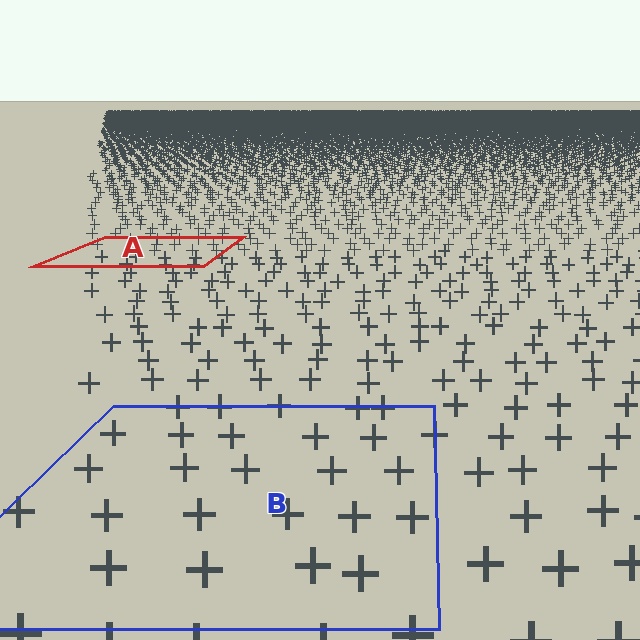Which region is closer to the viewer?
Region B is closer. The texture elements there are larger and more spread out.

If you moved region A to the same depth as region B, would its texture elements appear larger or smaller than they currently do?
They would appear larger. At a closer depth, the same texture elements are projected at a bigger on-screen size.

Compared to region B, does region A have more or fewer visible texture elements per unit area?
Region A has more texture elements per unit area — they are packed more densely because it is farther away.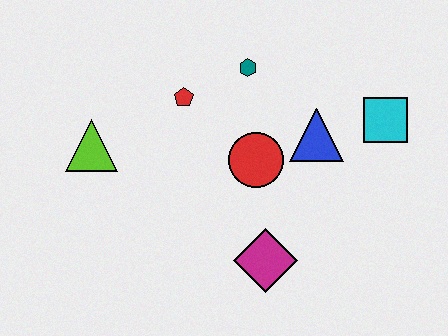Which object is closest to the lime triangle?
The red pentagon is closest to the lime triangle.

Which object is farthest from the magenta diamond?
The lime triangle is farthest from the magenta diamond.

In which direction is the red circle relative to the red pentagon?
The red circle is to the right of the red pentagon.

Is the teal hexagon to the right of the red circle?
No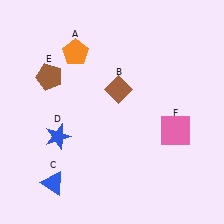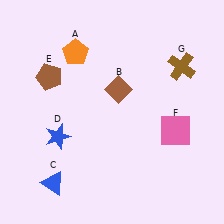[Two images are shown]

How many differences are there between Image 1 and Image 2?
There is 1 difference between the two images.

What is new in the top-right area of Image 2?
A brown cross (G) was added in the top-right area of Image 2.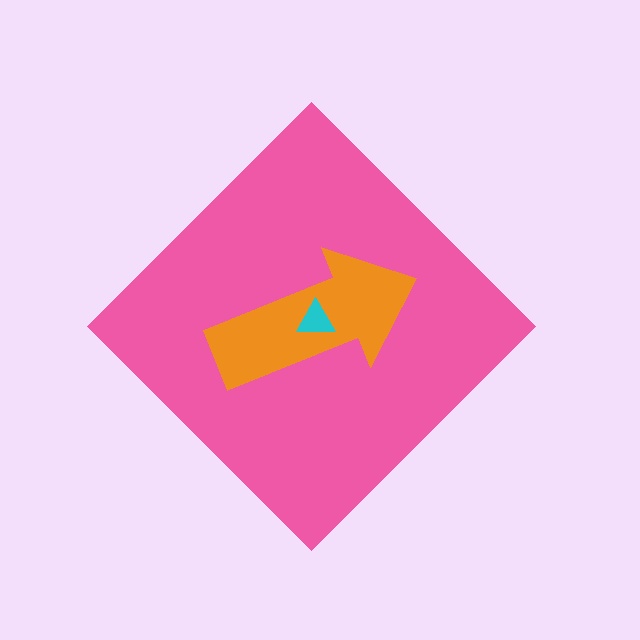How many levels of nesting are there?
3.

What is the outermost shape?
The pink diamond.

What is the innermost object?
The cyan triangle.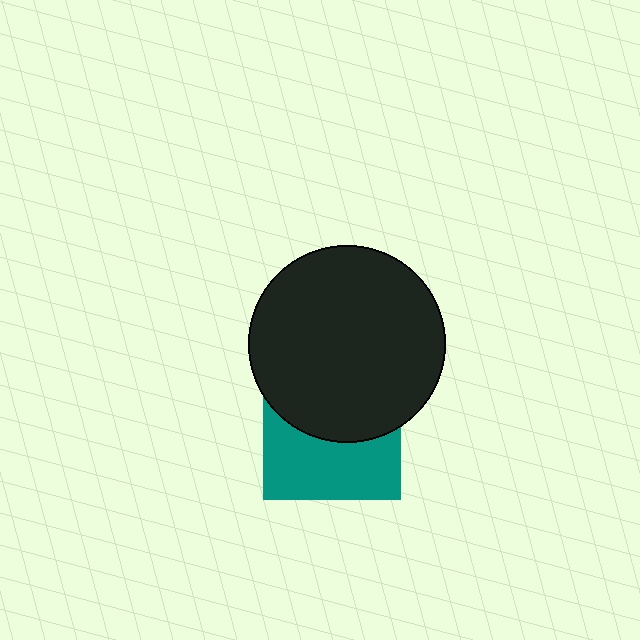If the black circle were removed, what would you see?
You would see the complete teal square.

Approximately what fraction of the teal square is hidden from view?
Roughly 52% of the teal square is hidden behind the black circle.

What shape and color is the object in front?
The object in front is a black circle.